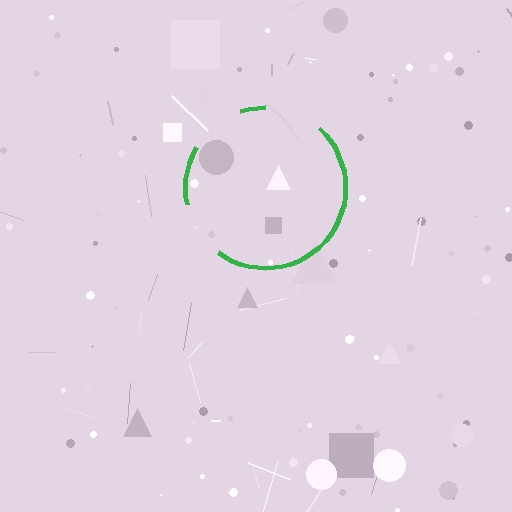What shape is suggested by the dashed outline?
The dashed outline suggests a circle.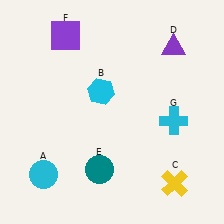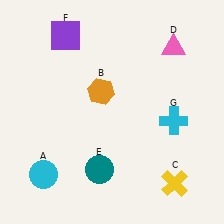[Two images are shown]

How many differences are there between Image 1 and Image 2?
There are 2 differences between the two images.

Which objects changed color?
B changed from cyan to orange. D changed from purple to pink.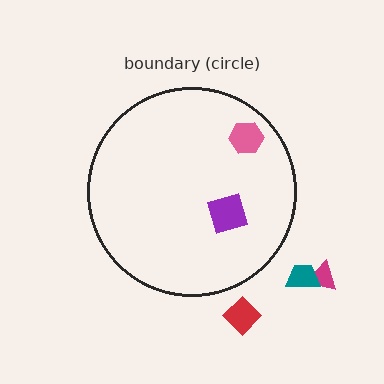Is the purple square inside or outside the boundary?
Inside.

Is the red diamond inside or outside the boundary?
Outside.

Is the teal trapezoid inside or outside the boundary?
Outside.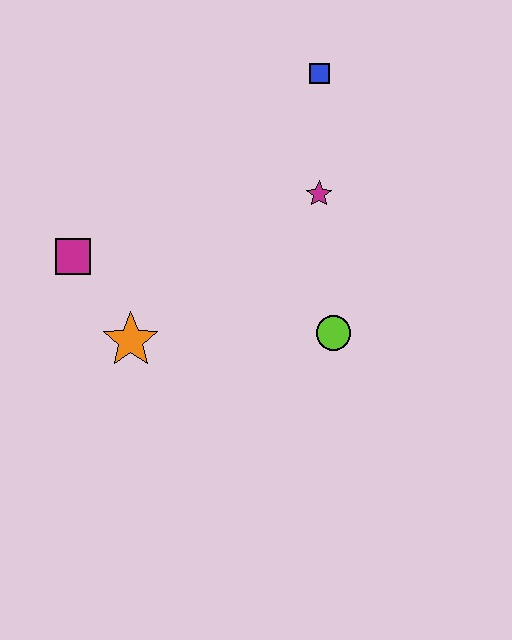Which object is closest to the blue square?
The magenta star is closest to the blue square.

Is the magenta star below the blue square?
Yes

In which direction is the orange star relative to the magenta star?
The orange star is to the left of the magenta star.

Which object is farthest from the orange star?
The blue square is farthest from the orange star.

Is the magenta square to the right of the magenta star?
No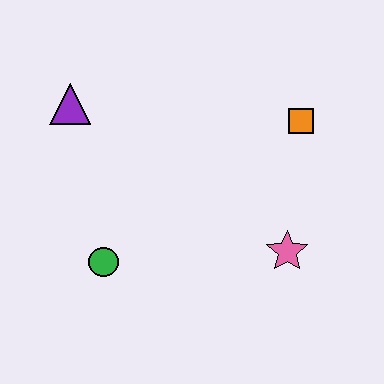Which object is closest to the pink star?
The orange square is closest to the pink star.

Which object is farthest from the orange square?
The green circle is farthest from the orange square.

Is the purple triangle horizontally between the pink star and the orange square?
No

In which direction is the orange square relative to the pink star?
The orange square is above the pink star.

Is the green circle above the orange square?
No